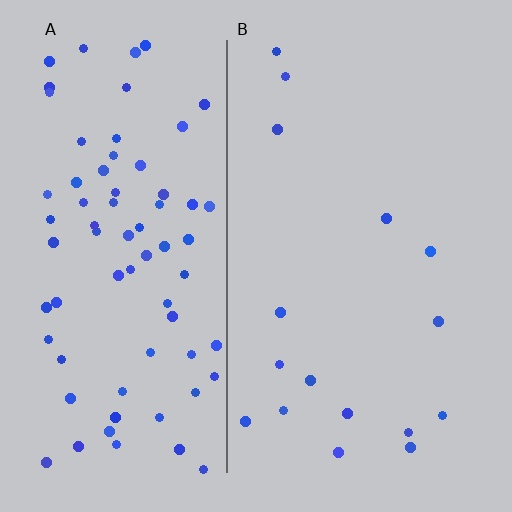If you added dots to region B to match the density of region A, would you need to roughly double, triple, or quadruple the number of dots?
Approximately quadruple.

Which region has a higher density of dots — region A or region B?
A (the left).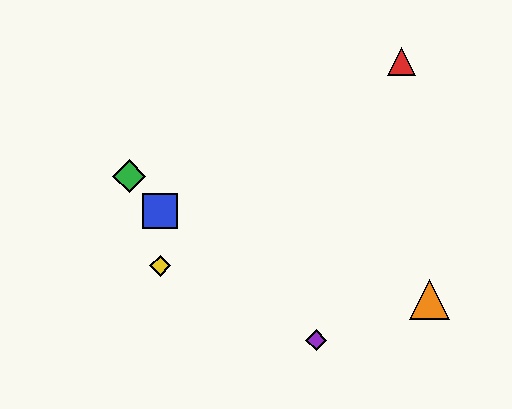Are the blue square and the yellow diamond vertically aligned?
Yes, both are at x≈160.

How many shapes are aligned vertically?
2 shapes (the blue square, the yellow diamond) are aligned vertically.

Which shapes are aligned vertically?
The blue square, the yellow diamond are aligned vertically.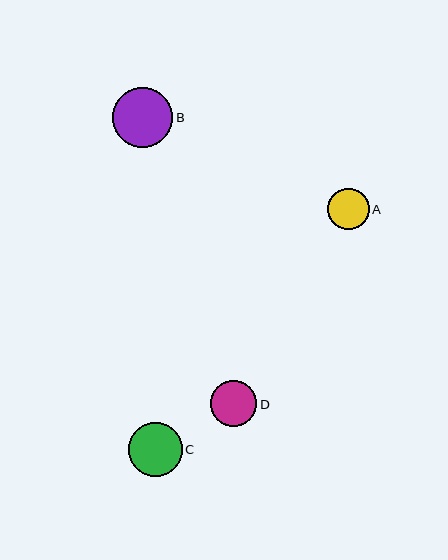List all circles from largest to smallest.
From largest to smallest: B, C, D, A.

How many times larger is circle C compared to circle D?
Circle C is approximately 1.2 times the size of circle D.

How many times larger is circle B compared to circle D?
Circle B is approximately 1.3 times the size of circle D.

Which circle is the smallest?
Circle A is the smallest with a size of approximately 42 pixels.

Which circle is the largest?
Circle B is the largest with a size of approximately 60 pixels.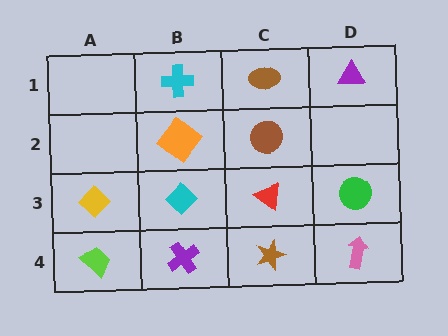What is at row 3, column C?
A red triangle.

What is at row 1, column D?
A purple triangle.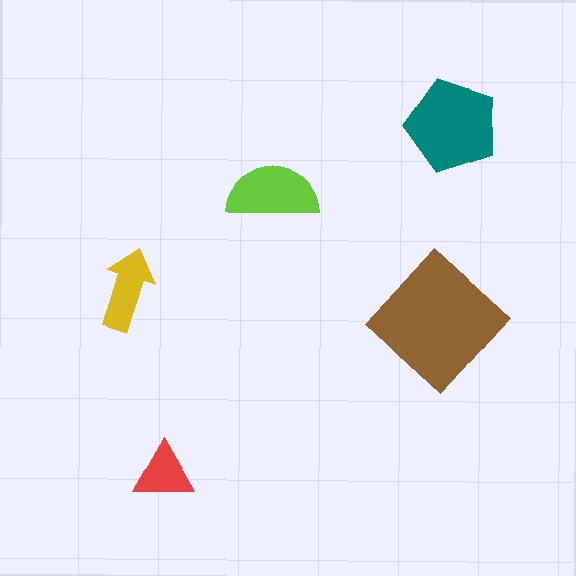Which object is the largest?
The brown diamond.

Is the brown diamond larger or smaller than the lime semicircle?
Larger.